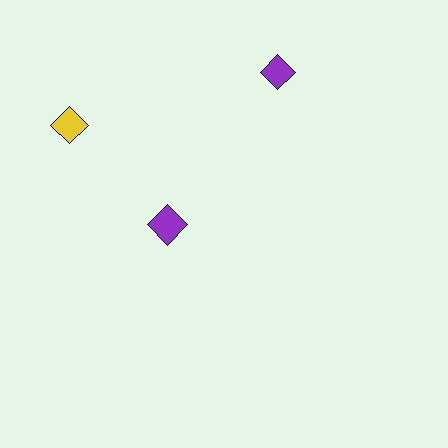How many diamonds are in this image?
There are 3 diamonds.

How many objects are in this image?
There are 3 objects.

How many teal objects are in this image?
There are no teal objects.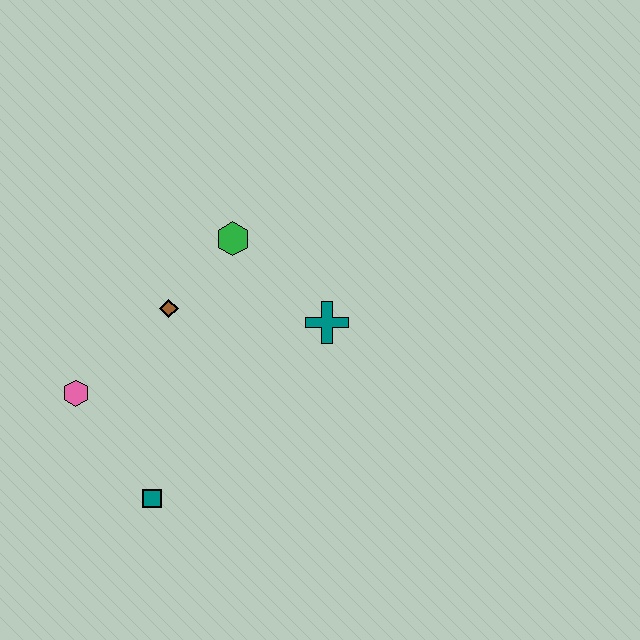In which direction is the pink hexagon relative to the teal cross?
The pink hexagon is to the left of the teal cross.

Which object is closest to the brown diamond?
The green hexagon is closest to the brown diamond.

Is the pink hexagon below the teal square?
No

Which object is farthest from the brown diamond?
The teal square is farthest from the brown diamond.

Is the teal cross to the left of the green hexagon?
No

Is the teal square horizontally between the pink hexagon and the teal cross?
Yes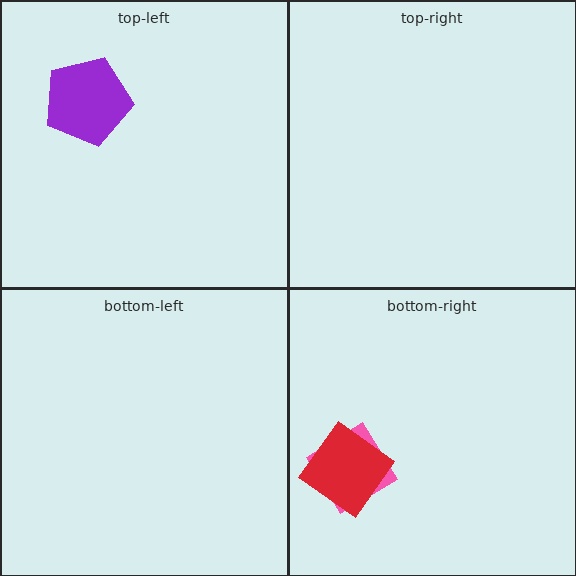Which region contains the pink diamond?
The bottom-right region.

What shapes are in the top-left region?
The purple pentagon.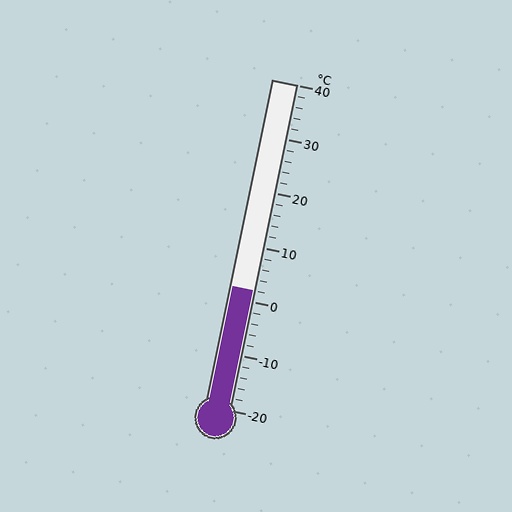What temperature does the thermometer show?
The thermometer shows approximately 2°C.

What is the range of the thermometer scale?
The thermometer scale ranges from -20°C to 40°C.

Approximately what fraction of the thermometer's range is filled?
The thermometer is filled to approximately 35% of its range.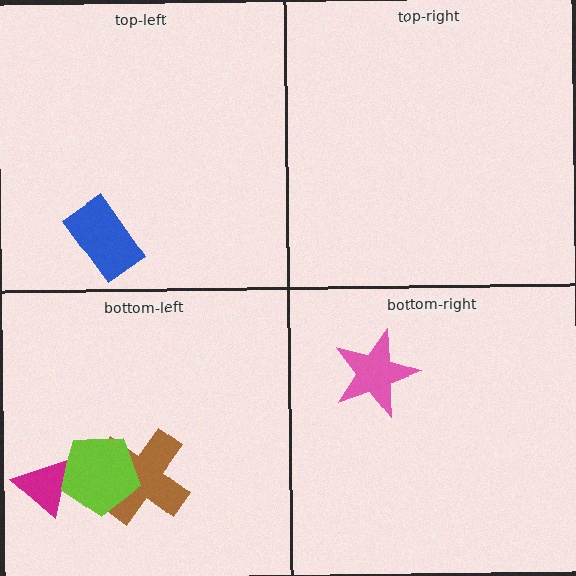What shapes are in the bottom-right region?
The pink star.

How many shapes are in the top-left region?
1.